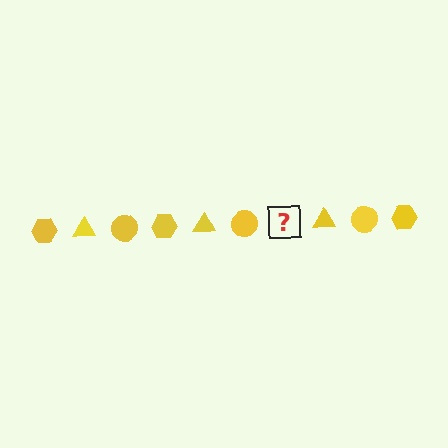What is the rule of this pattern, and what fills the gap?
The rule is that the pattern cycles through hexagon, triangle, circle shapes in yellow. The gap should be filled with a yellow hexagon.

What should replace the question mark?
The question mark should be replaced with a yellow hexagon.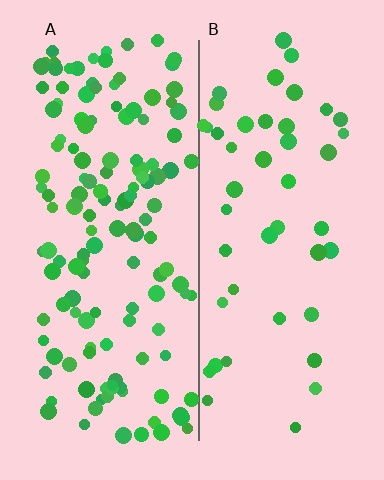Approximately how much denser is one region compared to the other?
Approximately 3.0× — region A over region B.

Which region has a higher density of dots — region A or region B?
A (the left).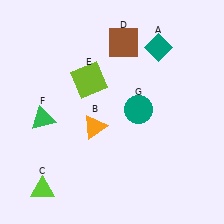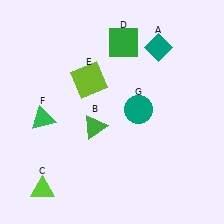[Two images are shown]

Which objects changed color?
B changed from orange to green. D changed from brown to green.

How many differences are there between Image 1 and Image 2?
There are 2 differences between the two images.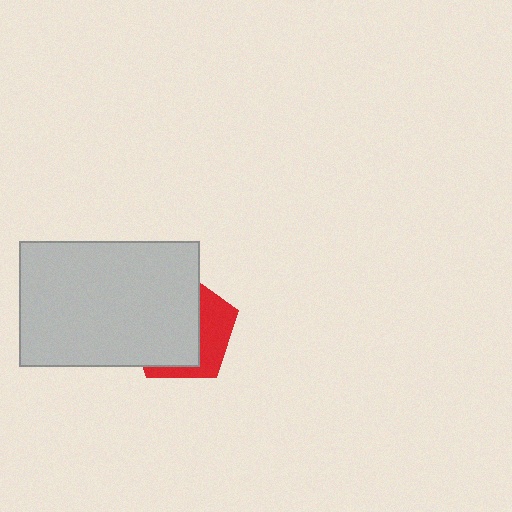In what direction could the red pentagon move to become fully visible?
The red pentagon could move right. That would shift it out from behind the light gray rectangle entirely.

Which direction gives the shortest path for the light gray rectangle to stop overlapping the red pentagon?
Moving left gives the shortest separation.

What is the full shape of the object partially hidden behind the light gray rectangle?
The partially hidden object is a red pentagon.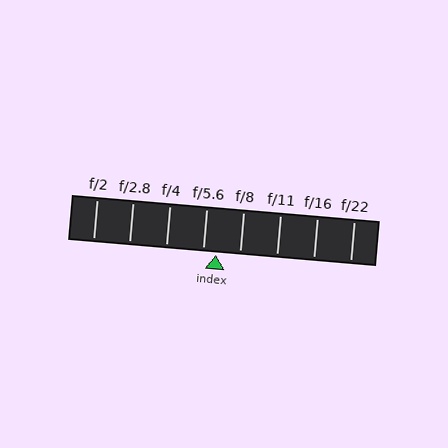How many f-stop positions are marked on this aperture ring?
There are 8 f-stop positions marked.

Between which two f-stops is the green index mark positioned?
The index mark is between f/5.6 and f/8.